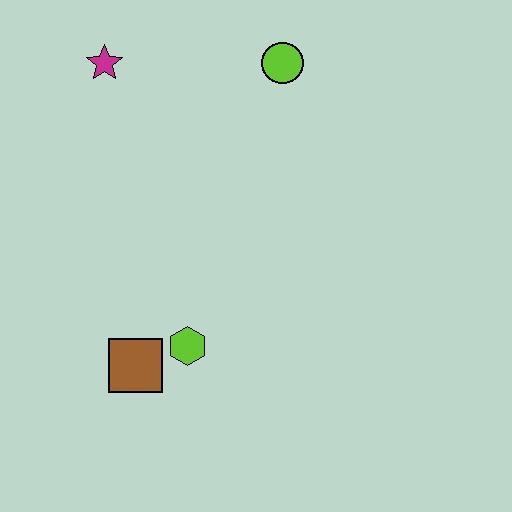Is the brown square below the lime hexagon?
Yes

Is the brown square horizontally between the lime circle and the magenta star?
Yes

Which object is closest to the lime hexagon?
The brown square is closest to the lime hexagon.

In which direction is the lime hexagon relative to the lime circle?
The lime hexagon is below the lime circle.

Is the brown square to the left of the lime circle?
Yes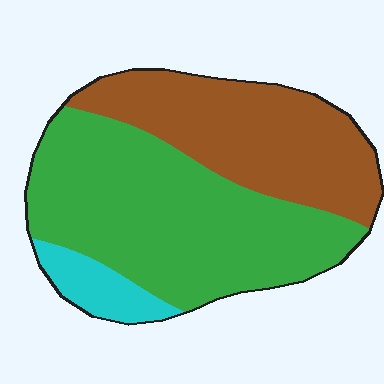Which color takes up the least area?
Cyan, at roughly 10%.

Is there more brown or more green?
Green.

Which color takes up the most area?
Green, at roughly 55%.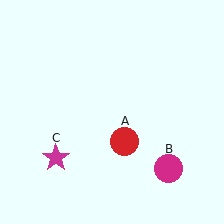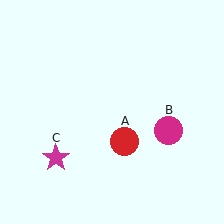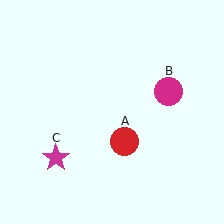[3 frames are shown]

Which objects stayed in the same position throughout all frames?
Red circle (object A) and magenta star (object C) remained stationary.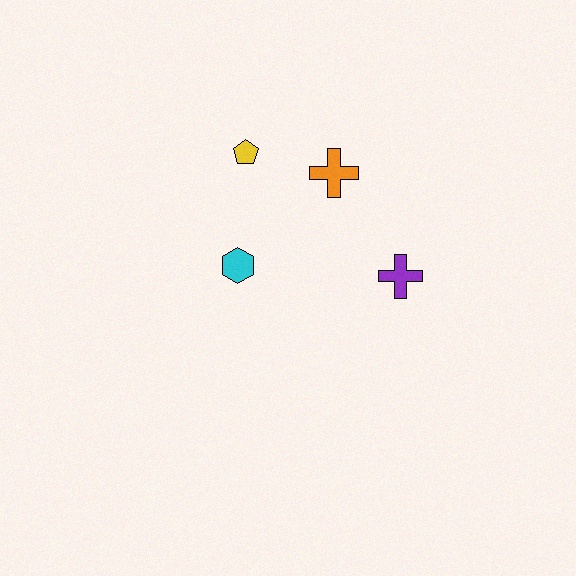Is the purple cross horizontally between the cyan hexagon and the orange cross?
No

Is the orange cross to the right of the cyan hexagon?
Yes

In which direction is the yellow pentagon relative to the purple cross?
The yellow pentagon is to the left of the purple cross.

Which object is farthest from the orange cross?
The cyan hexagon is farthest from the orange cross.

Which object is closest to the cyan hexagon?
The yellow pentagon is closest to the cyan hexagon.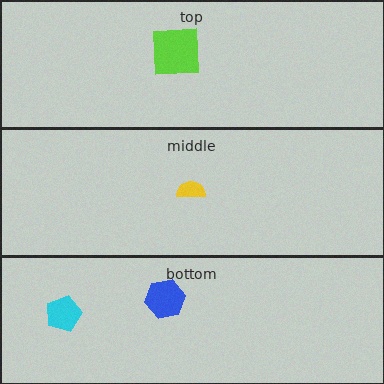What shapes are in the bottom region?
The cyan pentagon, the blue hexagon.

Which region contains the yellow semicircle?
The middle region.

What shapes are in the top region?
The lime square.